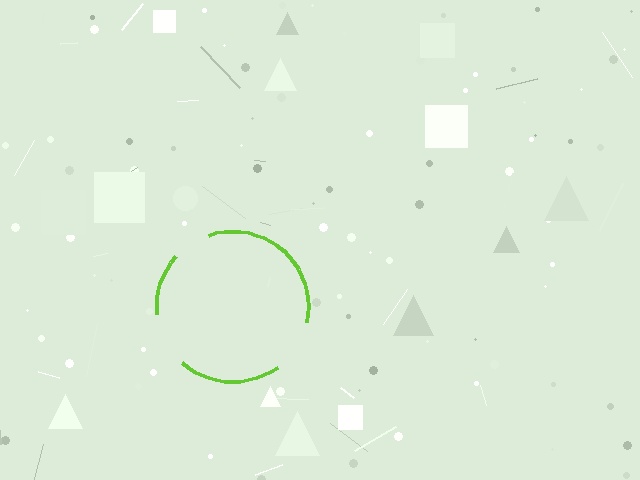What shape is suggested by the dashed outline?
The dashed outline suggests a circle.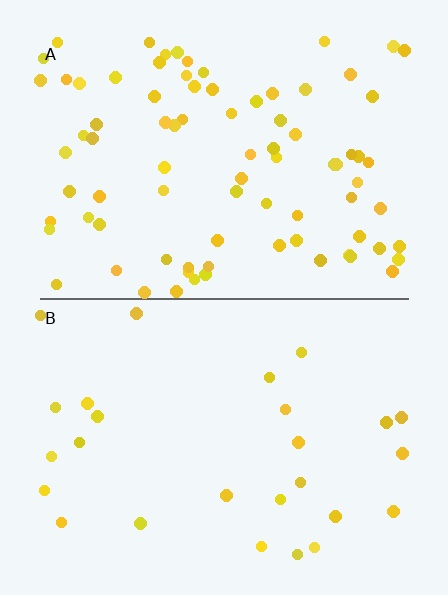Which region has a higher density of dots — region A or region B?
A (the top).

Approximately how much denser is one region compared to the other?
Approximately 3.1× — region A over region B.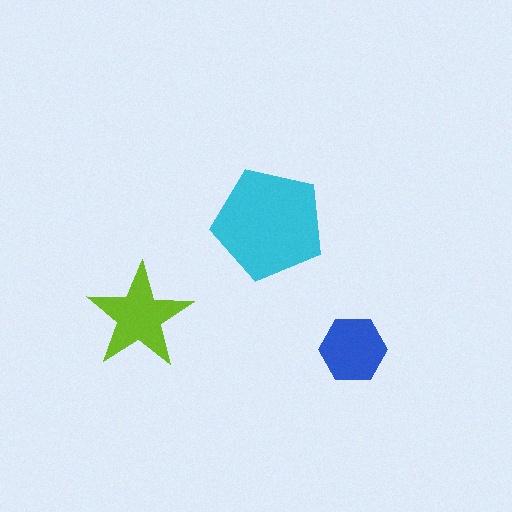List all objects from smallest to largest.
The blue hexagon, the lime star, the cyan pentagon.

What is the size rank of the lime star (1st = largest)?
2nd.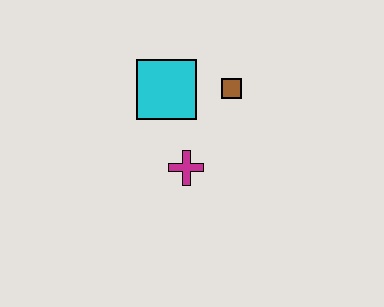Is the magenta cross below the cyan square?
Yes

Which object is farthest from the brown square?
The magenta cross is farthest from the brown square.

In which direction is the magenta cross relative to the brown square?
The magenta cross is below the brown square.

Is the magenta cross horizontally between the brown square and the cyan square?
Yes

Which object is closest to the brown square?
The cyan square is closest to the brown square.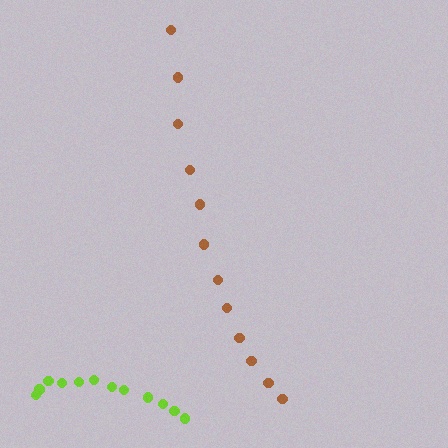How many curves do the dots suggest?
There are 2 distinct paths.